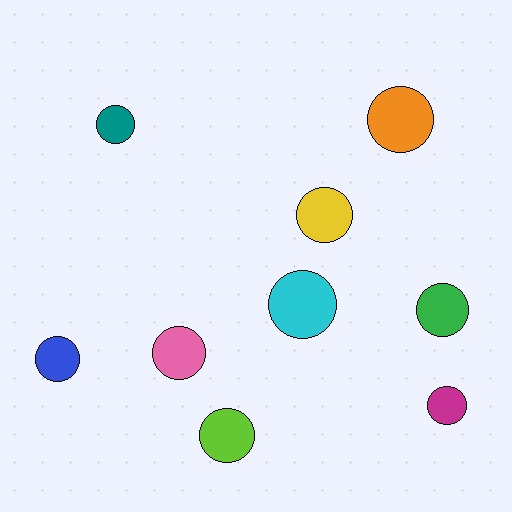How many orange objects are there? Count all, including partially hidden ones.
There is 1 orange object.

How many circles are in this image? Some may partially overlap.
There are 9 circles.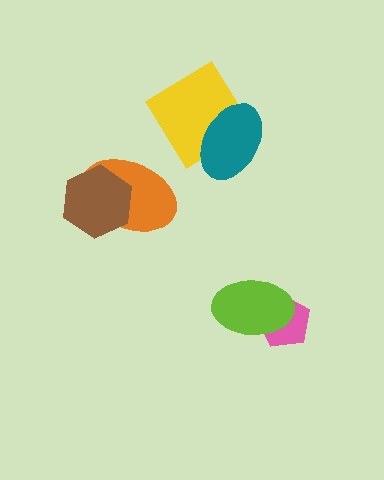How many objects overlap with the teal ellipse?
1 object overlaps with the teal ellipse.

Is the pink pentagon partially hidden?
Yes, it is partially covered by another shape.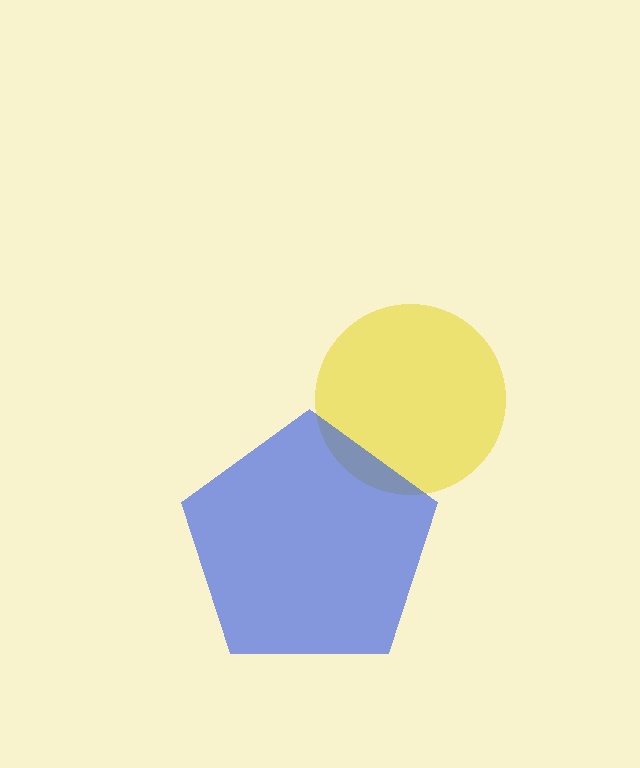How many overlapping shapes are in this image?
There are 2 overlapping shapes in the image.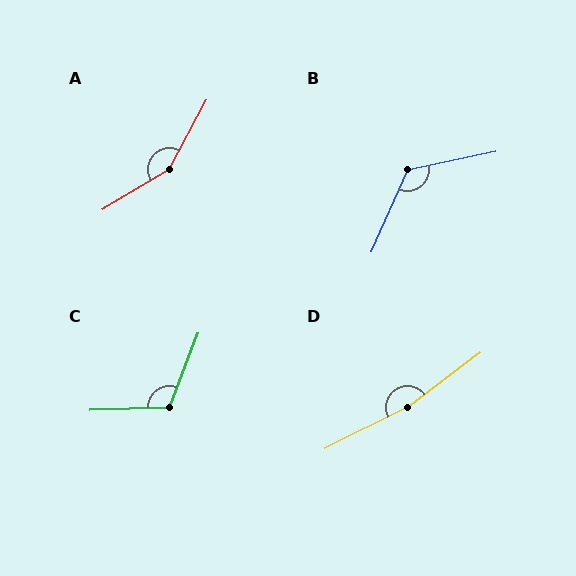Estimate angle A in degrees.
Approximately 149 degrees.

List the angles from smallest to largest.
C (113°), B (126°), A (149°), D (170°).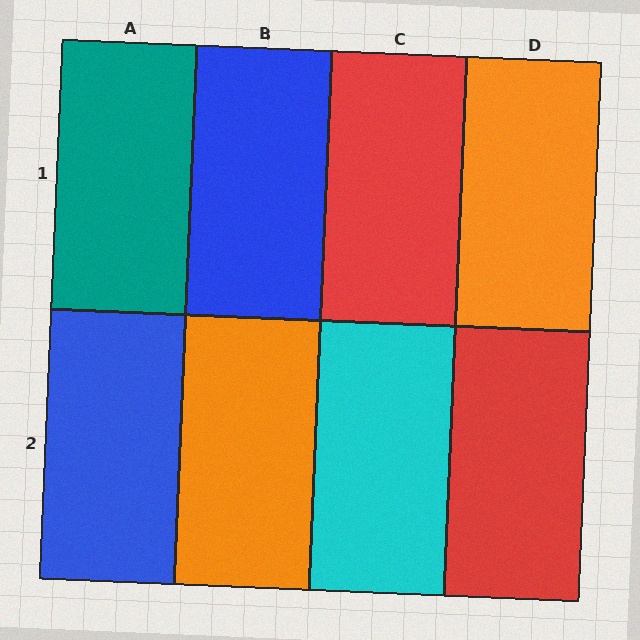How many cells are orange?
2 cells are orange.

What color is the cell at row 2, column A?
Blue.